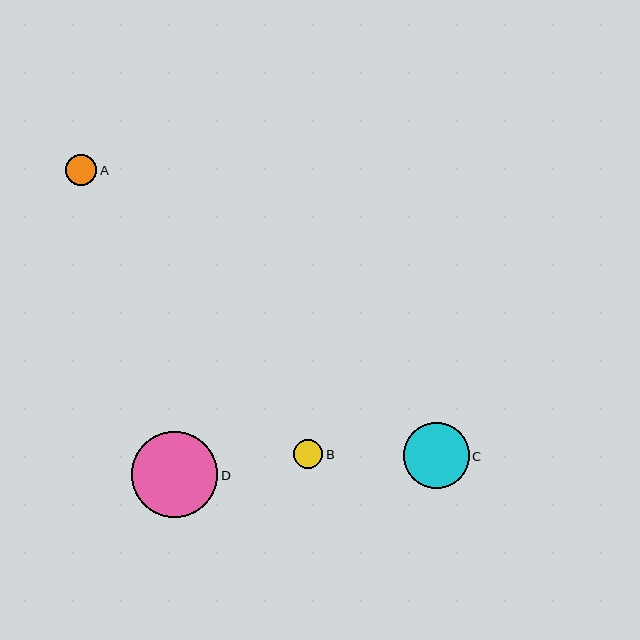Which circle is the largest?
Circle D is the largest with a size of approximately 87 pixels.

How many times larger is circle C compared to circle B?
Circle C is approximately 2.2 times the size of circle B.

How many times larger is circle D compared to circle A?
Circle D is approximately 2.8 times the size of circle A.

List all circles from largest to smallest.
From largest to smallest: D, C, A, B.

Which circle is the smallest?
Circle B is the smallest with a size of approximately 29 pixels.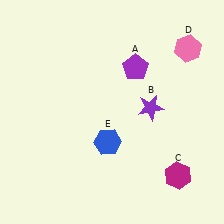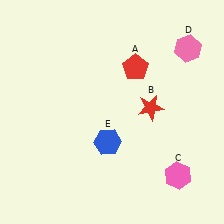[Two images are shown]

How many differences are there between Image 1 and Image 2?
There are 3 differences between the two images.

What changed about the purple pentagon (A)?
In Image 1, A is purple. In Image 2, it changed to red.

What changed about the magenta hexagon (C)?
In Image 1, C is magenta. In Image 2, it changed to pink.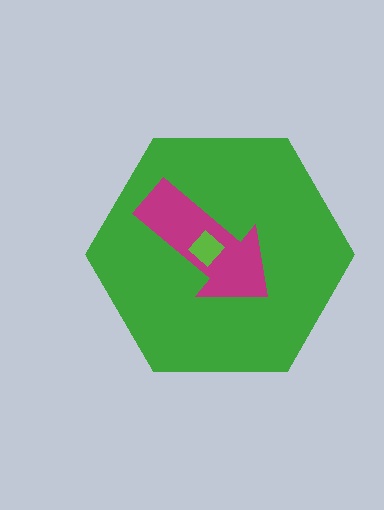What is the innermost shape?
The lime diamond.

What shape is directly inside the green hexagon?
The magenta arrow.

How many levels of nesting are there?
3.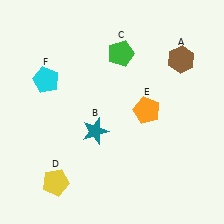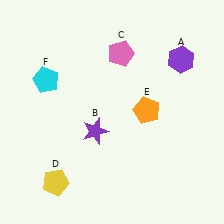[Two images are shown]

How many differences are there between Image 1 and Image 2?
There are 3 differences between the two images.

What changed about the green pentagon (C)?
In Image 1, C is green. In Image 2, it changed to pink.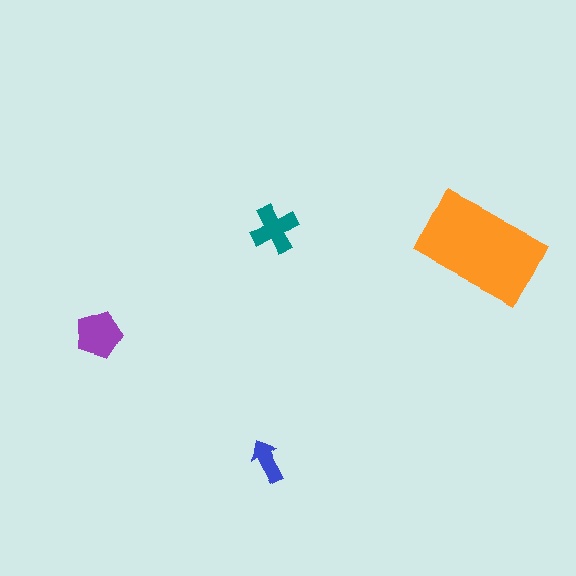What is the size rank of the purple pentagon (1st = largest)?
2nd.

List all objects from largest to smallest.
The orange rectangle, the purple pentagon, the teal cross, the blue arrow.